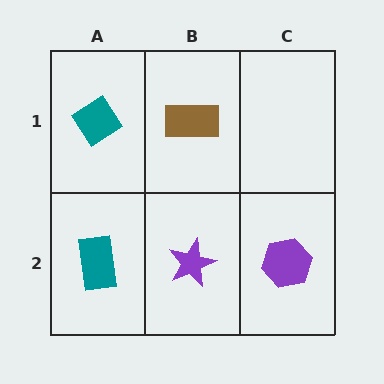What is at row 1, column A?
A teal diamond.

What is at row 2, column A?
A teal rectangle.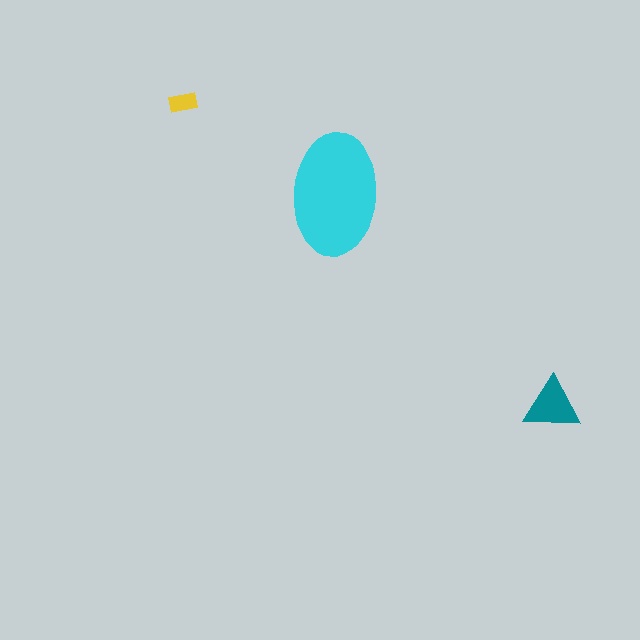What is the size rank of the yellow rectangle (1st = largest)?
3rd.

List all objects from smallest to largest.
The yellow rectangle, the teal triangle, the cyan ellipse.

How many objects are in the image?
There are 3 objects in the image.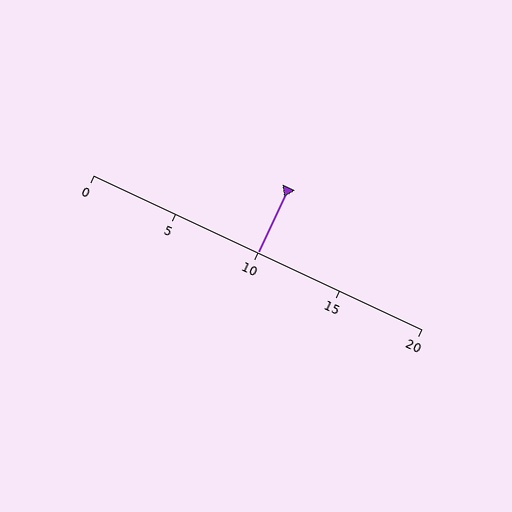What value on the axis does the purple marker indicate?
The marker indicates approximately 10.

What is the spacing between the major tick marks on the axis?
The major ticks are spaced 5 apart.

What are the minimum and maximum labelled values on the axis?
The axis runs from 0 to 20.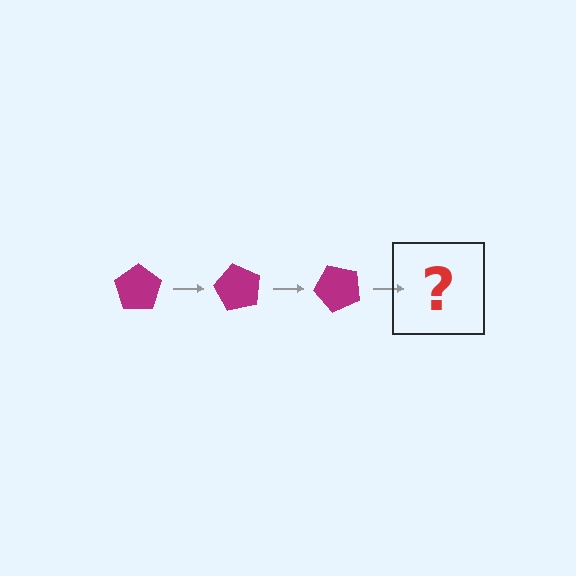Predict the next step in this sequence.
The next step is a magenta pentagon rotated 180 degrees.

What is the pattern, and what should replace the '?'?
The pattern is that the pentagon rotates 60 degrees each step. The '?' should be a magenta pentagon rotated 180 degrees.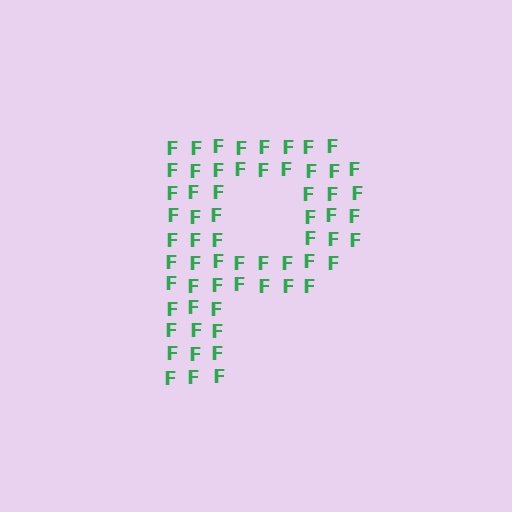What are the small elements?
The small elements are letter F's.